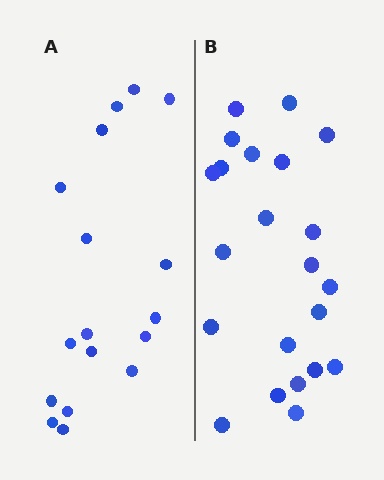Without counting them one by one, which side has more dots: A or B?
Region B (the right region) has more dots.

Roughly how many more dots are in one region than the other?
Region B has about 5 more dots than region A.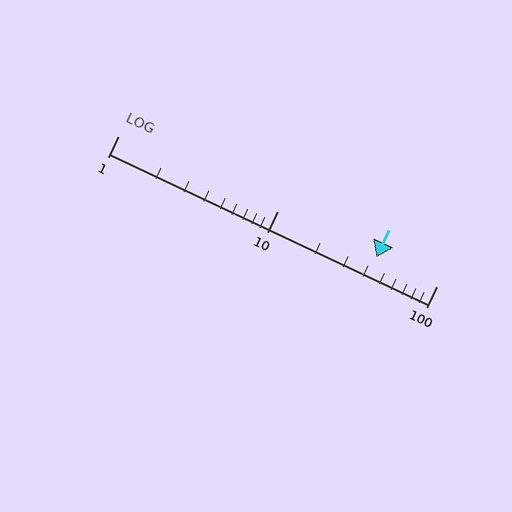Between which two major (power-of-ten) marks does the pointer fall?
The pointer is between 10 and 100.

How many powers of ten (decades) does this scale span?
The scale spans 2 decades, from 1 to 100.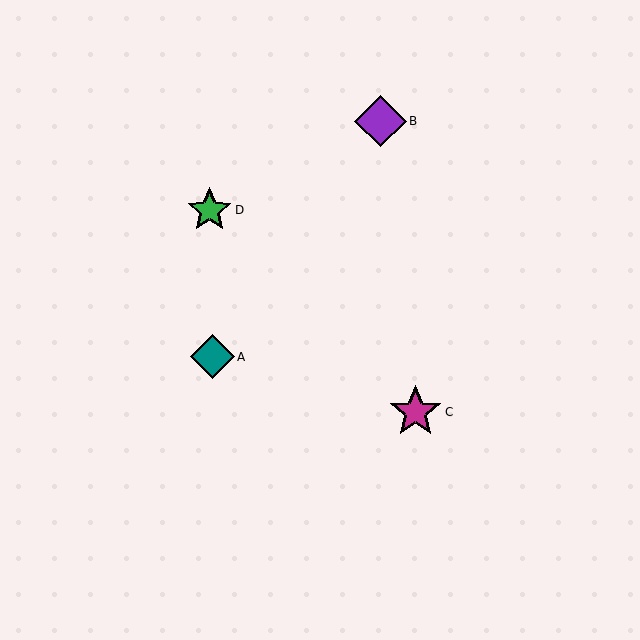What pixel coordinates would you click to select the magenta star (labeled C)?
Click at (416, 412) to select the magenta star C.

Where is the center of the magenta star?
The center of the magenta star is at (416, 412).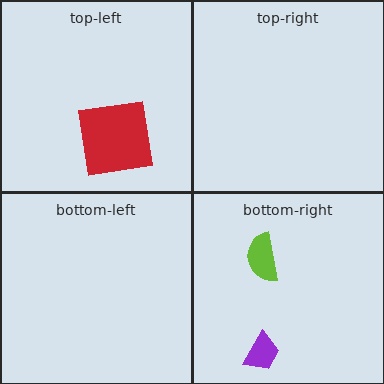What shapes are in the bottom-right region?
The purple trapezoid, the lime semicircle.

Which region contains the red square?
The top-left region.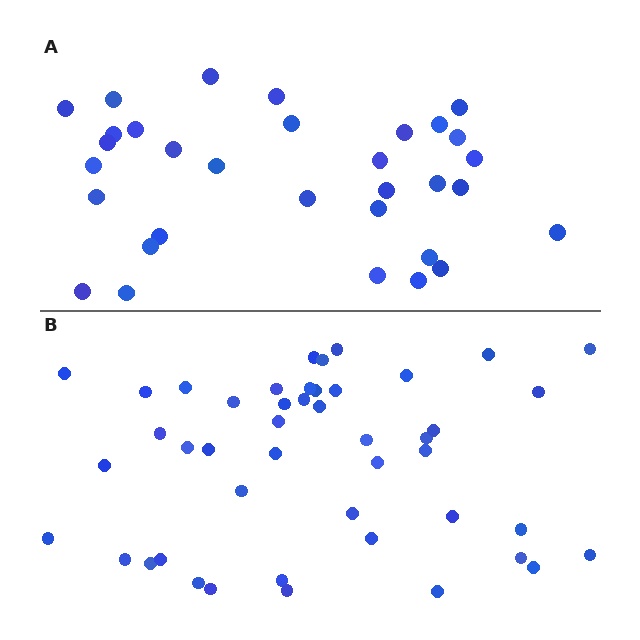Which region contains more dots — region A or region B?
Region B (the bottom region) has more dots.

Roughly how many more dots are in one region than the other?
Region B has approximately 15 more dots than region A.